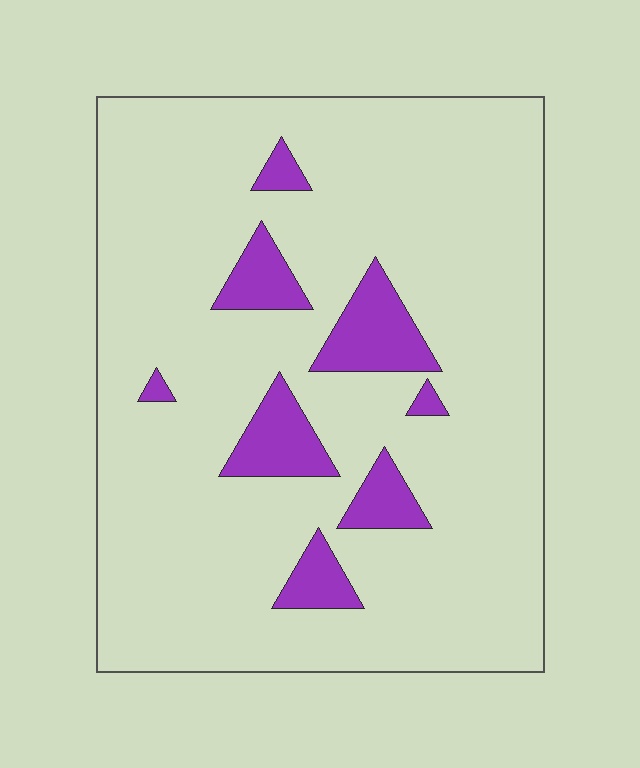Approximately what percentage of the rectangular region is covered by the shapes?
Approximately 10%.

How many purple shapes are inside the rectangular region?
8.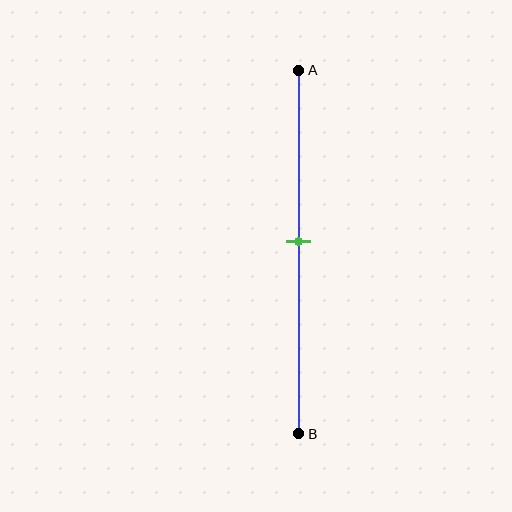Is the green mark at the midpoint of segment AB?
Yes, the mark is approximately at the midpoint.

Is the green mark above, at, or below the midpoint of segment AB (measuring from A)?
The green mark is approximately at the midpoint of segment AB.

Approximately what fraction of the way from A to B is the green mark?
The green mark is approximately 45% of the way from A to B.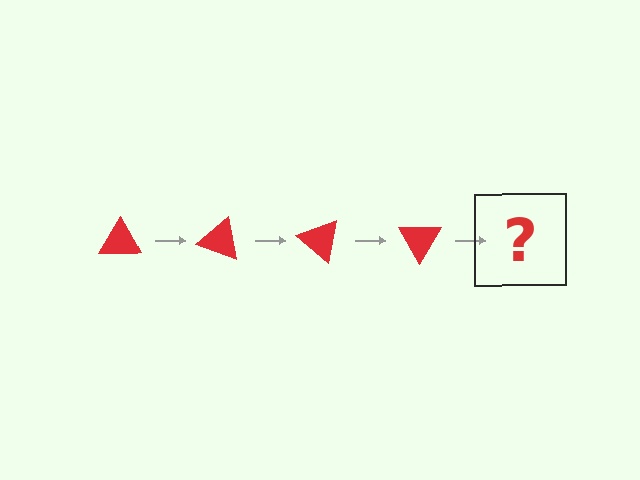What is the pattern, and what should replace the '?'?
The pattern is that the triangle rotates 20 degrees each step. The '?' should be a red triangle rotated 80 degrees.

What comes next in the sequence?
The next element should be a red triangle rotated 80 degrees.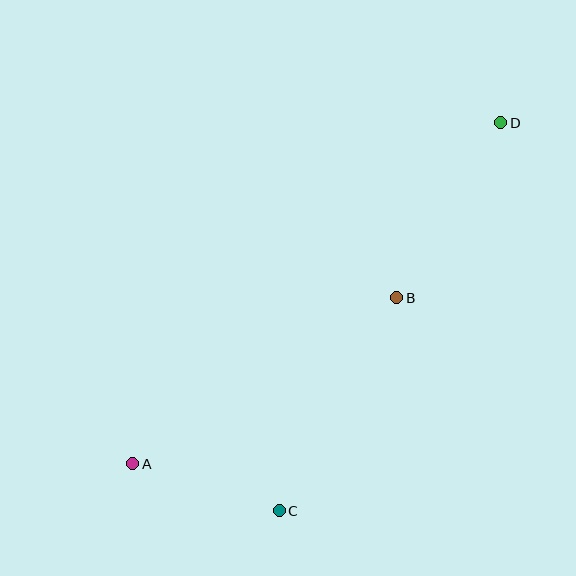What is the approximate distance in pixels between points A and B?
The distance between A and B is approximately 311 pixels.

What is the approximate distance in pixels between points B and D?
The distance between B and D is approximately 204 pixels.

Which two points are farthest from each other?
Points A and D are farthest from each other.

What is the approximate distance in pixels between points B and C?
The distance between B and C is approximately 243 pixels.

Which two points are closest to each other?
Points A and C are closest to each other.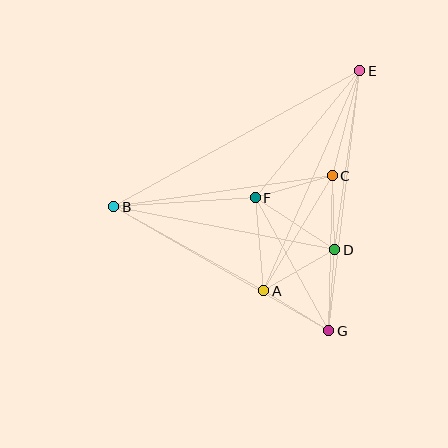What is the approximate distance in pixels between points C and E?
The distance between C and E is approximately 108 pixels.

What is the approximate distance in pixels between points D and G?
The distance between D and G is approximately 81 pixels.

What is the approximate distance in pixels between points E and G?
The distance between E and G is approximately 262 pixels.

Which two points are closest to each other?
Points C and D are closest to each other.